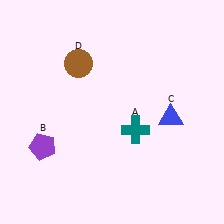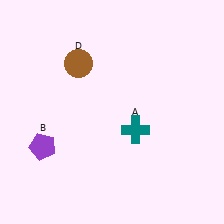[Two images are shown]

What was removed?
The blue triangle (C) was removed in Image 2.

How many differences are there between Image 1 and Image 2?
There is 1 difference between the two images.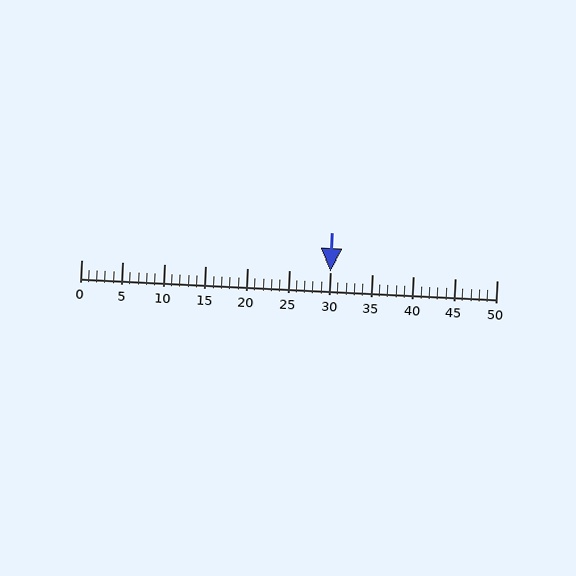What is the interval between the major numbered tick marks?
The major tick marks are spaced 5 units apart.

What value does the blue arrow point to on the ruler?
The blue arrow points to approximately 30.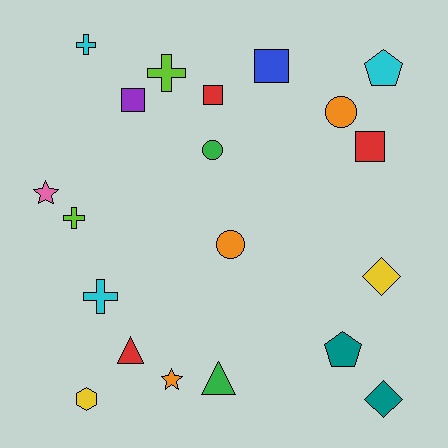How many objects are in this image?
There are 20 objects.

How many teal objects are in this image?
There are 2 teal objects.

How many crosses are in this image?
There are 4 crosses.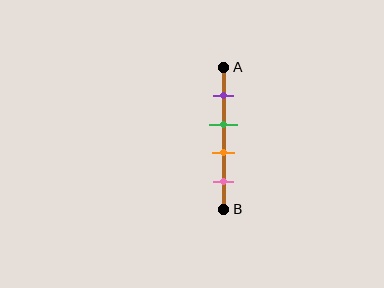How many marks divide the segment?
There are 4 marks dividing the segment.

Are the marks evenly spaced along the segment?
Yes, the marks are approximately evenly spaced.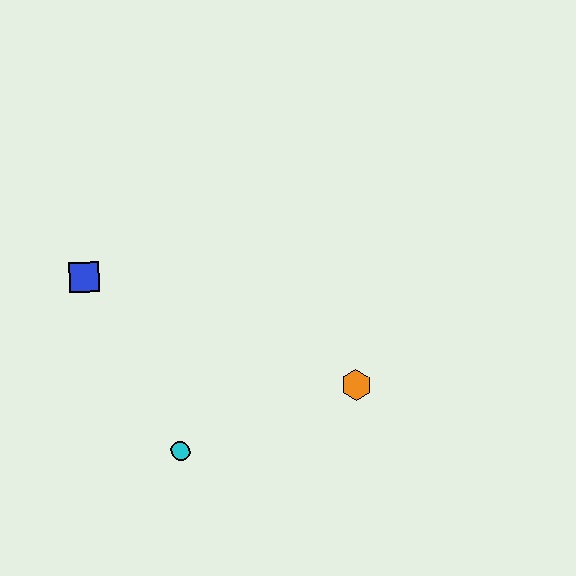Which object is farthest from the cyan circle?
The blue square is farthest from the cyan circle.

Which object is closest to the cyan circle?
The orange hexagon is closest to the cyan circle.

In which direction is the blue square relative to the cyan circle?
The blue square is above the cyan circle.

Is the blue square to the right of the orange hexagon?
No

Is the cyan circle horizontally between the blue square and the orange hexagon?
Yes